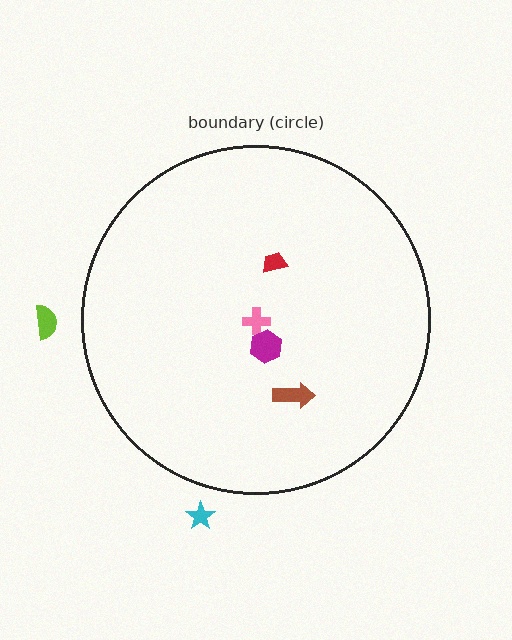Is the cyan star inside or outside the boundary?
Outside.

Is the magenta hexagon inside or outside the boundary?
Inside.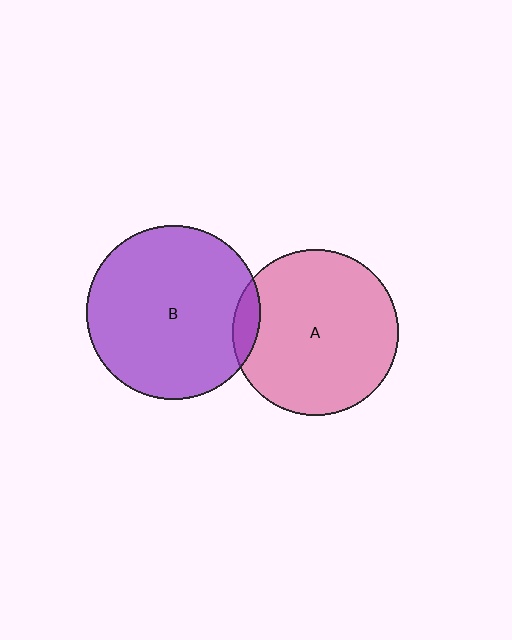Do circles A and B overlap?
Yes.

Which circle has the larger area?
Circle B (purple).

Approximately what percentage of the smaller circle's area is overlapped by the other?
Approximately 10%.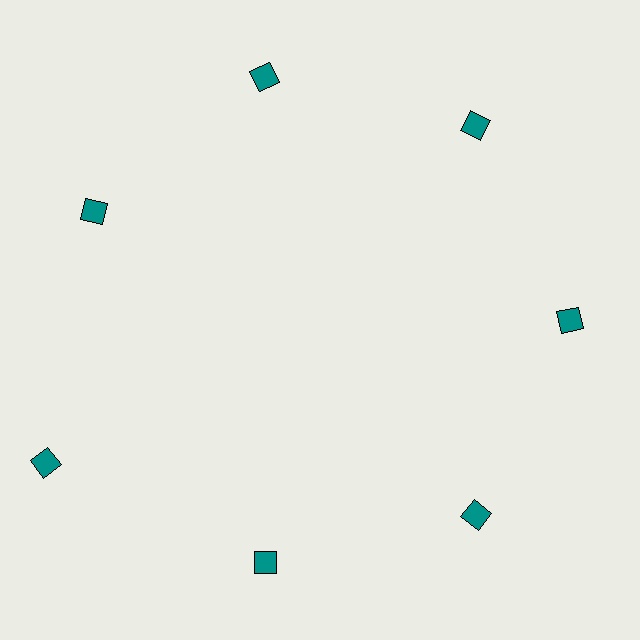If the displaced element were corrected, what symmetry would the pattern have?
It would have 7-fold rotational symmetry — the pattern would map onto itself every 51 degrees.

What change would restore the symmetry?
The symmetry would be restored by moving it inward, back onto the ring so that all 7 diamonds sit at equal angles and equal distance from the center.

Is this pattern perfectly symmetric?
No. The 7 teal diamonds are arranged in a ring, but one element near the 8 o'clock position is pushed outward from the center, breaking the 7-fold rotational symmetry.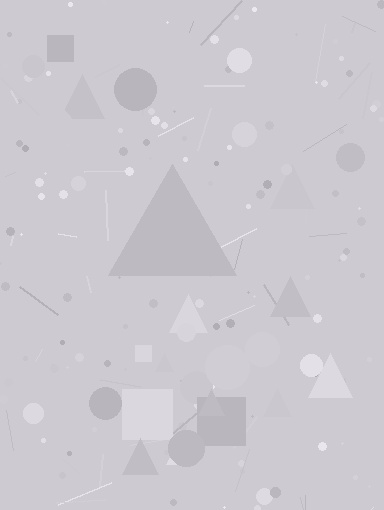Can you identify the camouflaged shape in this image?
The camouflaged shape is a triangle.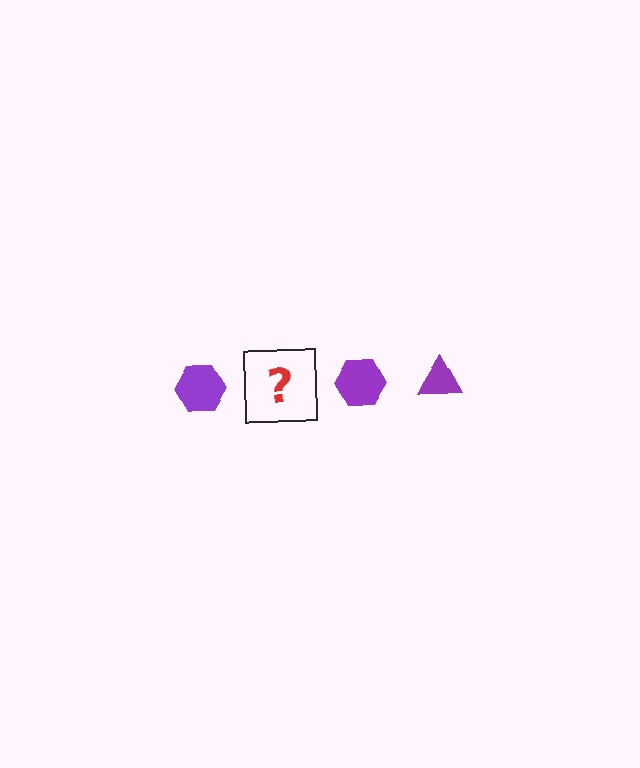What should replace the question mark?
The question mark should be replaced with a purple triangle.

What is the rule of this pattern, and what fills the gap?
The rule is that the pattern cycles through hexagon, triangle shapes in purple. The gap should be filled with a purple triangle.